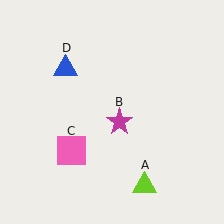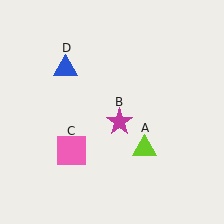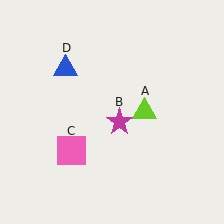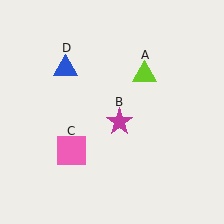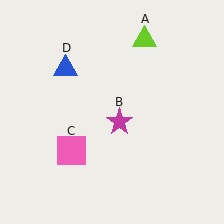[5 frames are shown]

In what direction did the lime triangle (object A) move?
The lime triangle (object A) moved up.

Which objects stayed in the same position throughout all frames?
Magenta star (object B) and pink square (object C) and blue triangle (object D) remained stationary.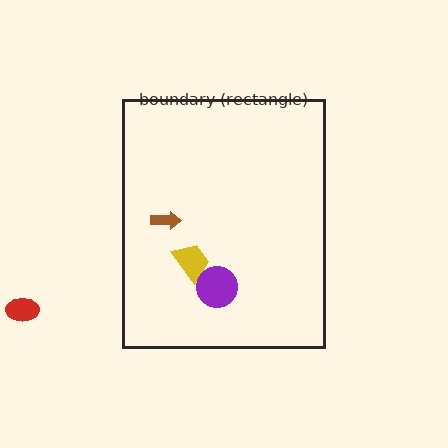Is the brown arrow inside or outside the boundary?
Inside.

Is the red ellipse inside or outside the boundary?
Outside.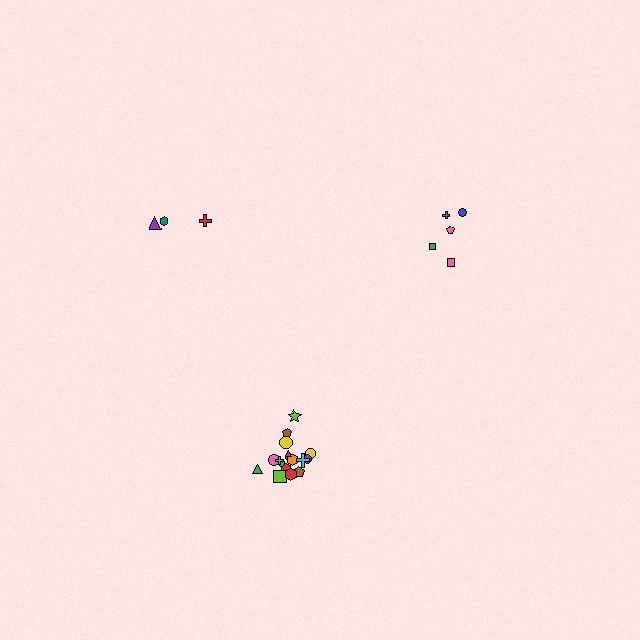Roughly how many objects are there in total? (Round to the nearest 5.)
Roughly 25 objects in total.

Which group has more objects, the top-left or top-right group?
The top-right group.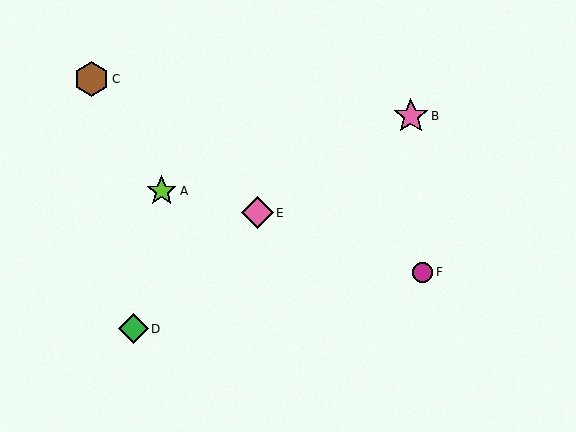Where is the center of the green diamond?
The center of the green diamond is at (134, 329).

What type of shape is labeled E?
Shape E is a pink diamond.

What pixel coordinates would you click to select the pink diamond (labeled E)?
Click at (258, 213) to select the pink diamond E.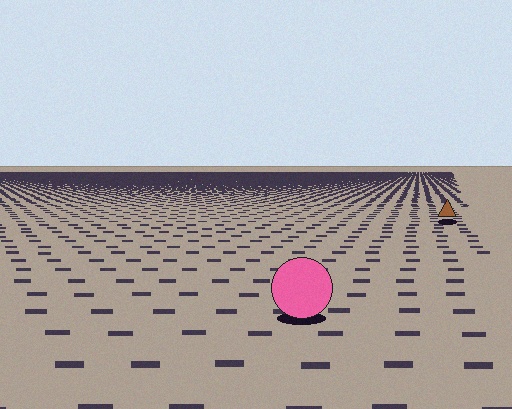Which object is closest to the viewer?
The pink circle is closest. The texture marks near it are larger and more spread out.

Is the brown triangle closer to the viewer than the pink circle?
No. The pink circle is closer — you can tell from the texture gradient: the ground texture is coarser near it.